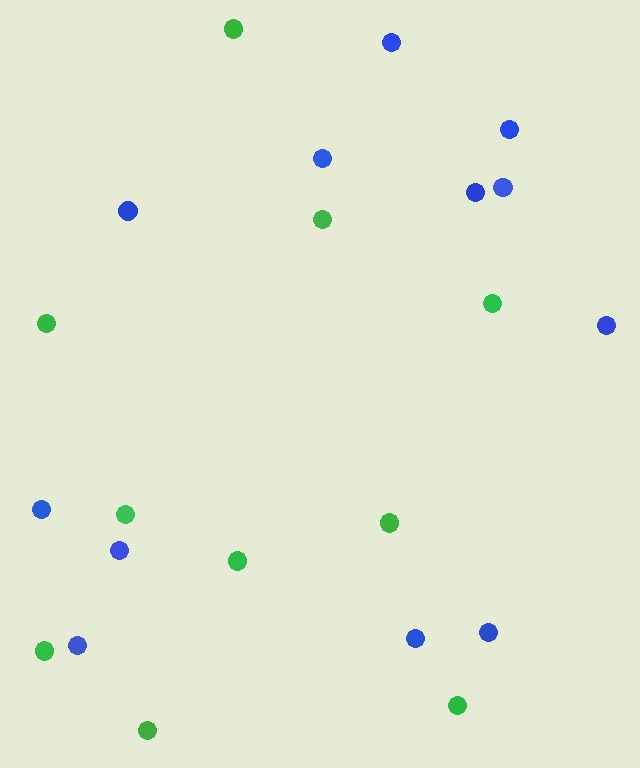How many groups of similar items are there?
There are 2 groups: one group of blue circles (12) and one group of green circles (10).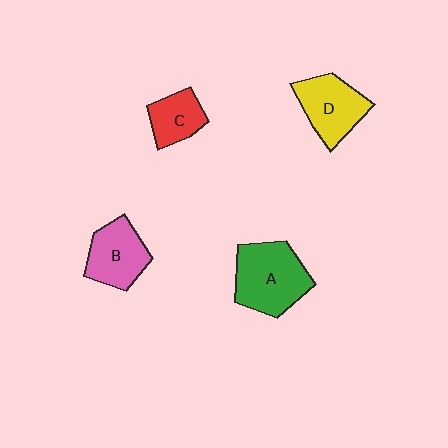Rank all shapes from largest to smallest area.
From largest to smallest: A (green), D (yellow), B (pink), C (red).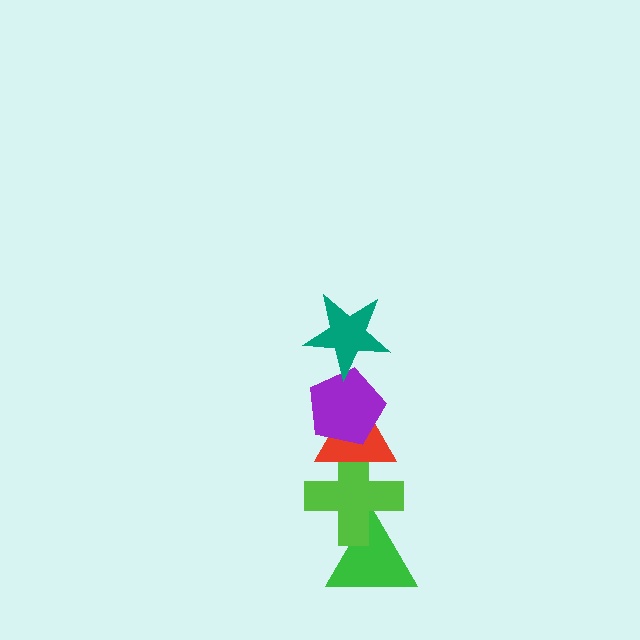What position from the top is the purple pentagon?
The purple pentagon is 2nd from the top.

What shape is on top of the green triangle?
The lime cross is on top of the green triangle.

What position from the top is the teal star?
The teal star is 1st from the top.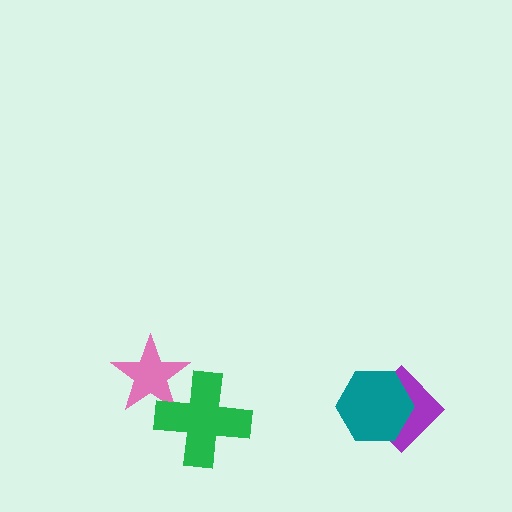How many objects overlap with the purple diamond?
1 object overlaps with the purple diamond.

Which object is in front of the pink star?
The green cross is in front of the pink star.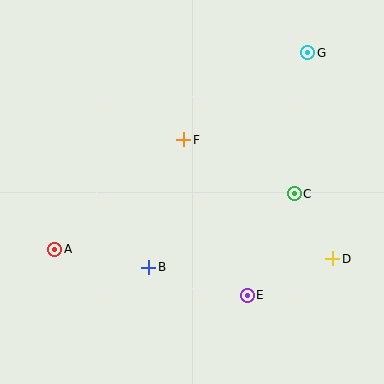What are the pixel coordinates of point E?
Point E is at (247, 295).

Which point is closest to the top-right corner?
Point G is closest to the top-right corner.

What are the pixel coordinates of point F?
Point F is at (184, 140).